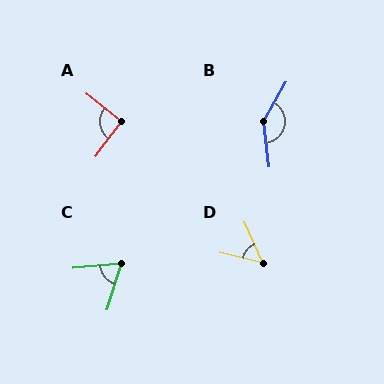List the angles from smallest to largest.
D (53°), C (68°), A (92°), B (143°).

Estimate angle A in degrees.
Approximately 92 degrees.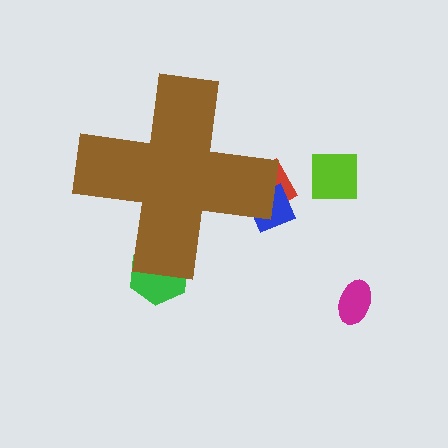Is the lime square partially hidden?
No, the lime square is fully visible.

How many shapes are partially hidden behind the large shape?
4 shapes are partially hidden.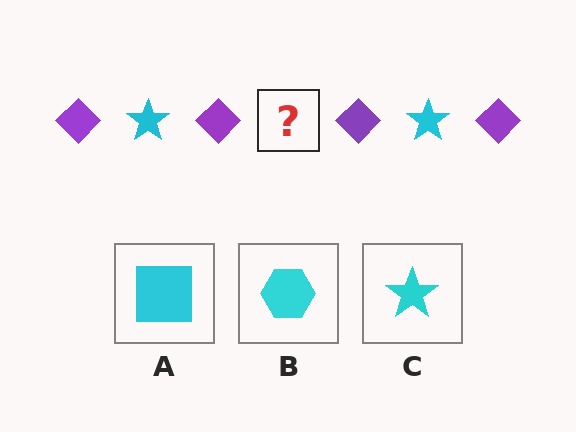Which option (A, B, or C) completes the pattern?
C.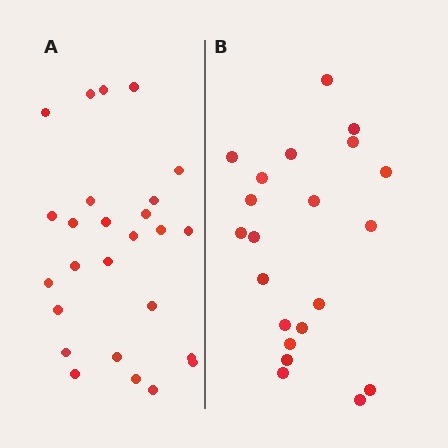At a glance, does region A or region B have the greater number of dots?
Region A (the left region) has more dots.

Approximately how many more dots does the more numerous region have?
Region A has about 5 more dots than region B.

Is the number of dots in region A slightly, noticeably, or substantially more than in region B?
Region A has only slightly more — the two regions are fairly close. The ratio is roughly 1.2 to 1.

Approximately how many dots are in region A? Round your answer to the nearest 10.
About 30 dots. (The exact count is 26, which rounds to 30.)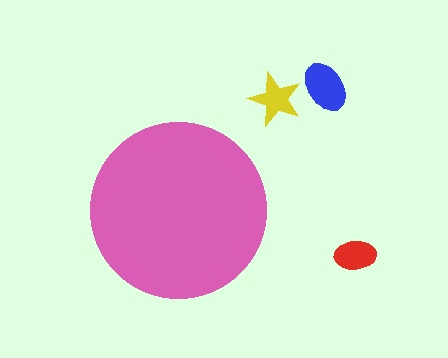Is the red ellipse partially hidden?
No, the red ellipse is fully visible.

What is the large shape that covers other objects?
A pink circle.